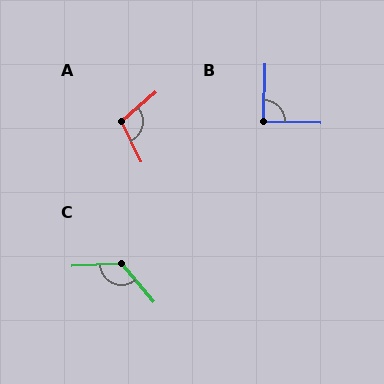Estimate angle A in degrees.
Approximately 104 degrees.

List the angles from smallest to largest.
B (90°), A (104°), C (127°).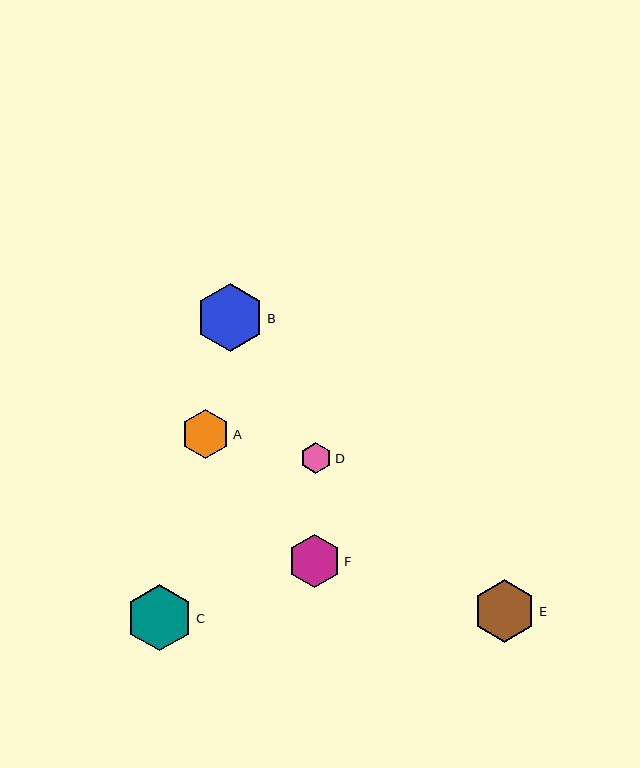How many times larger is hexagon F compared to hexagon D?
Hexagon F is approximately 1.7 times the size of hexagon D.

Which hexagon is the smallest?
Hexagon D is the smallest with a size of approximately 31 pixels.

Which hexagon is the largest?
Hexagon B is the largest with a size of approximately 68 pixels.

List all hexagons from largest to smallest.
From largest to smallest: B, C, E, F, A, D.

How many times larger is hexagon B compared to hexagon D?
Hexagon B is approximately 2.2 times the size of hexagon D.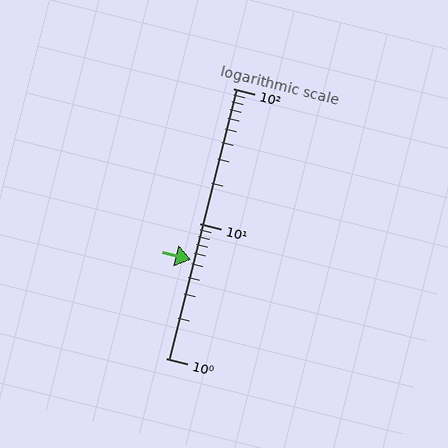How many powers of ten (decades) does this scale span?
The scale spans 2 decades, from 1 to 100.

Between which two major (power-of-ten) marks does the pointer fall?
The pointer is between 1 and 10.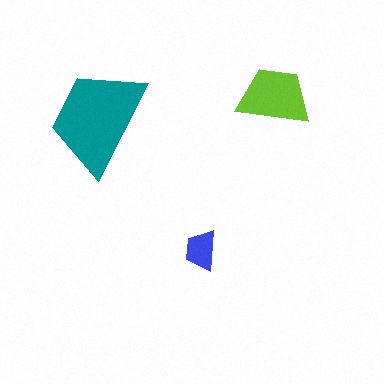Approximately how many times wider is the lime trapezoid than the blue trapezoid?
About 2 times wider.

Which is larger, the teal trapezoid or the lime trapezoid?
The teal one.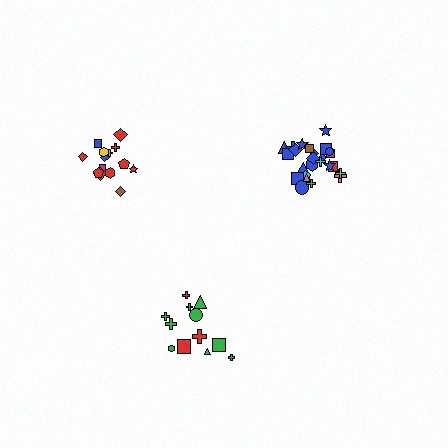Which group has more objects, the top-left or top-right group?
The top-right group.